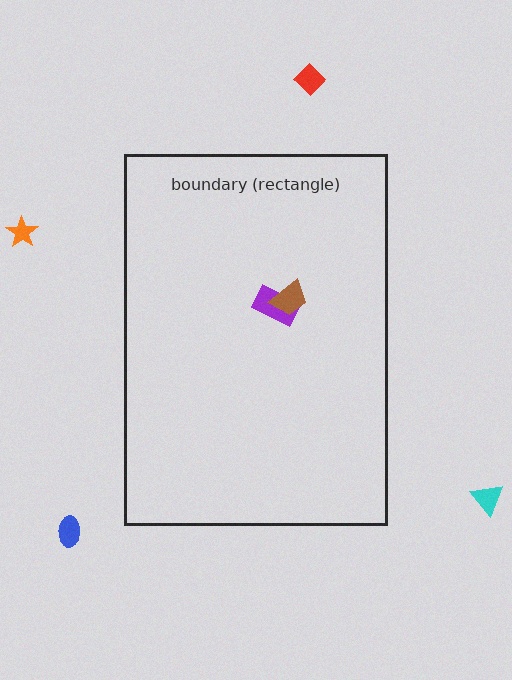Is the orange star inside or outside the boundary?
Outside.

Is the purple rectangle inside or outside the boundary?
Inside.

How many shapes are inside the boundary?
2 inside, 4 outside.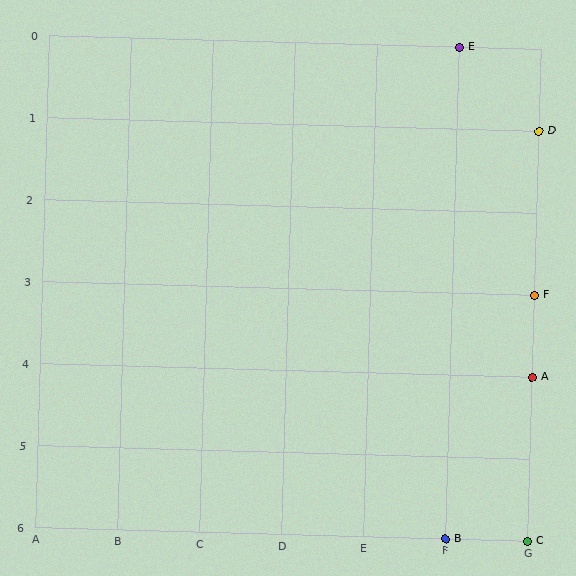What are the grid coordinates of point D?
Point D is at grid coordinates (G, 1).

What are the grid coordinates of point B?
Point B is at grid coordinates (F, 6).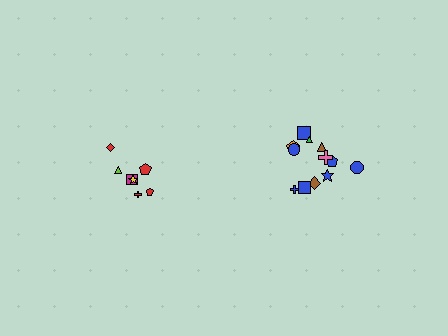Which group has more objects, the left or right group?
The right group.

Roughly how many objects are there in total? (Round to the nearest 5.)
Roughly 20 objects in total.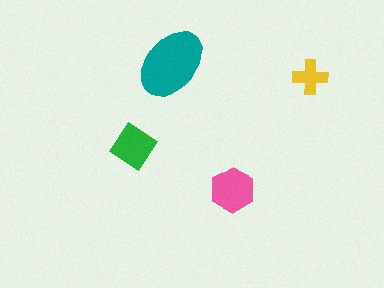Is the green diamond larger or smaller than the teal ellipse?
Smaller.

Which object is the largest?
The teal ellipse.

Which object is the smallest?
The yellow cross.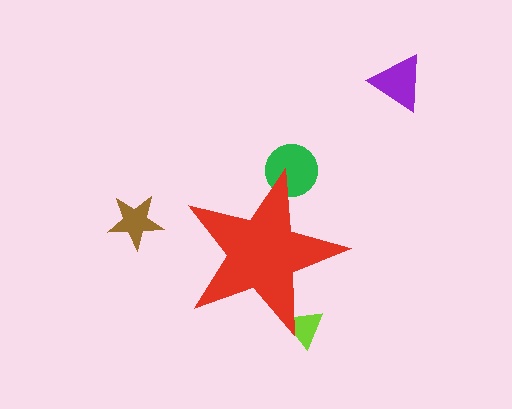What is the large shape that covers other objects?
A red star.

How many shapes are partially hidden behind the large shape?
2 shapes are partially hidden.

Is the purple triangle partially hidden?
No, the purple triangle is fully visible.